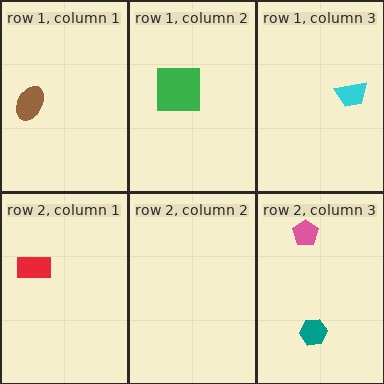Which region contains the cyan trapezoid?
The row 1, column 3 region.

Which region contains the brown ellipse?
The row 1, column 1 region.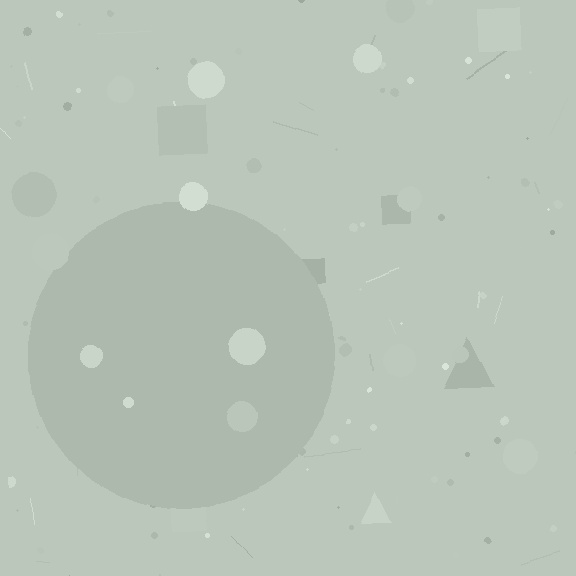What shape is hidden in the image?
A circle is hidden in the image.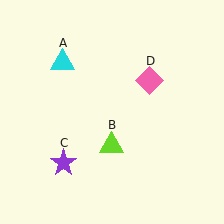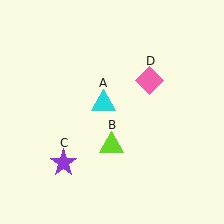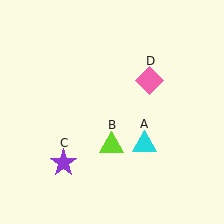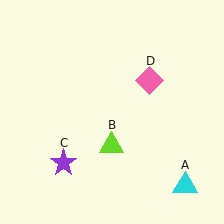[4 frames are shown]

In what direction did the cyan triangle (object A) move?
The cyan triangle (object A) moved down and to the right.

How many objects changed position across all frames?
1 object changed position: cyan triangle (object A).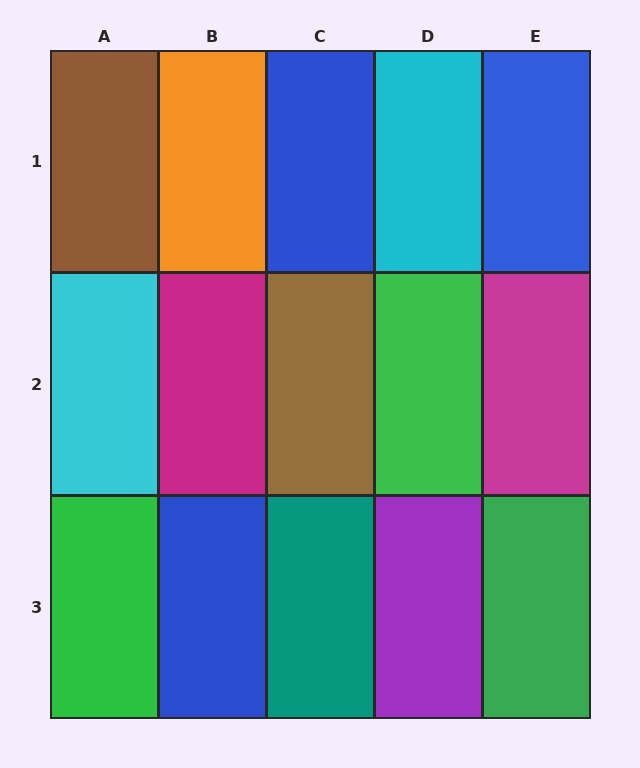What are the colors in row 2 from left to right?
Cyan, magenta, brown, green, magenta.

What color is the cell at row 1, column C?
Blue.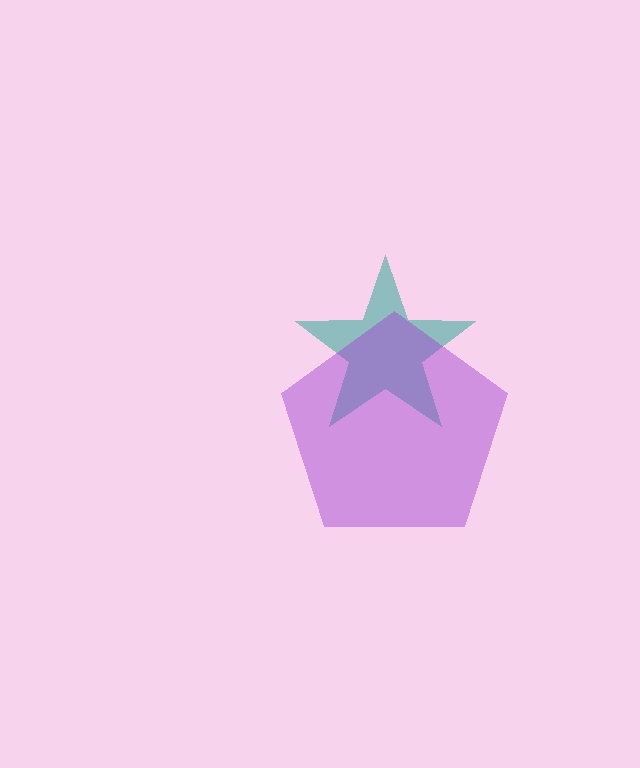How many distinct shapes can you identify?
There are 2 distinct shapes: a teal star, a purple pentagon.